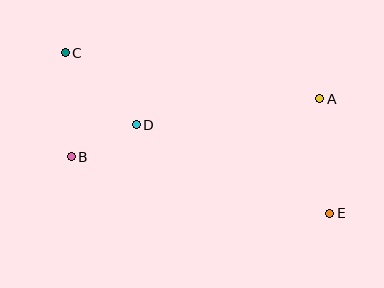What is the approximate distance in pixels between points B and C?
The distance between B and C is approximately 104 pixels.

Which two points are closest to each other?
Points B and D are closest to each other.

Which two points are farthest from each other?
Points C and E are farthest from each other.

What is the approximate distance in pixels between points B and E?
The distance between B and E is approximately 264 pixels.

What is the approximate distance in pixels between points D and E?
The distance between D and E is approximately 213 pixels.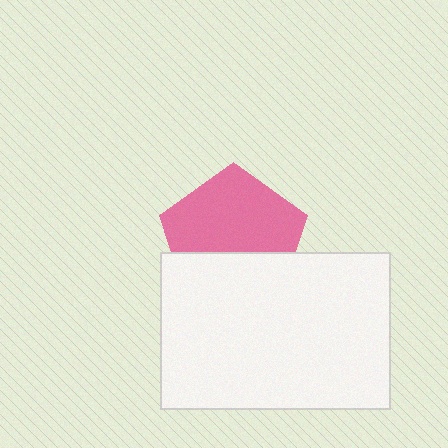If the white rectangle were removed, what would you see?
You would see the complete pink pentagon.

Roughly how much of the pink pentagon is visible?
About half of it is visible (roughly 61%).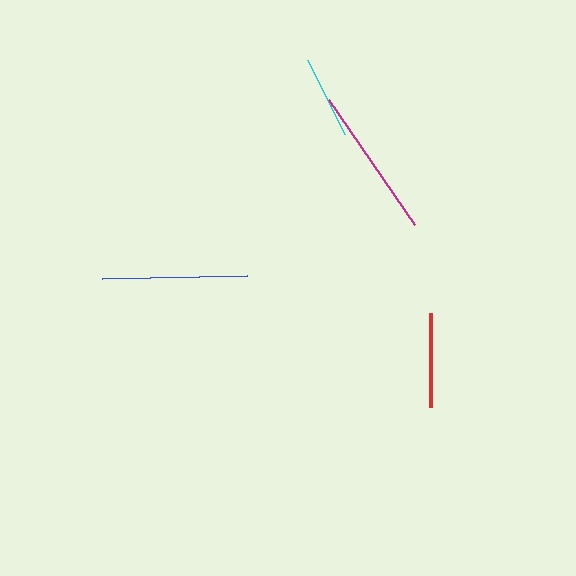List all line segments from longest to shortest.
From longest to shortest: magenta, blue, red, cyan.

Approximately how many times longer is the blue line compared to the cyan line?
The blue line is approximately 1.7 times the length of the cyan line.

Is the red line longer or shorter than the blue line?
The blue line is longer than the red line.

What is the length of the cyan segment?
The cyan segment is approximately 83 pixels long.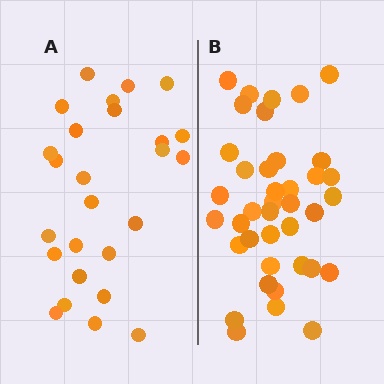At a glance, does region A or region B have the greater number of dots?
Region B (the right region) has more dots.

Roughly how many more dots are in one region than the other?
Region B has approximately 15 more dots than region A.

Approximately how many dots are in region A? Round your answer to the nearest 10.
About 30 dots. (The exact count is 26, which rounds to 30.)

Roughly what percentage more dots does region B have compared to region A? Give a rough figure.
About 50% more.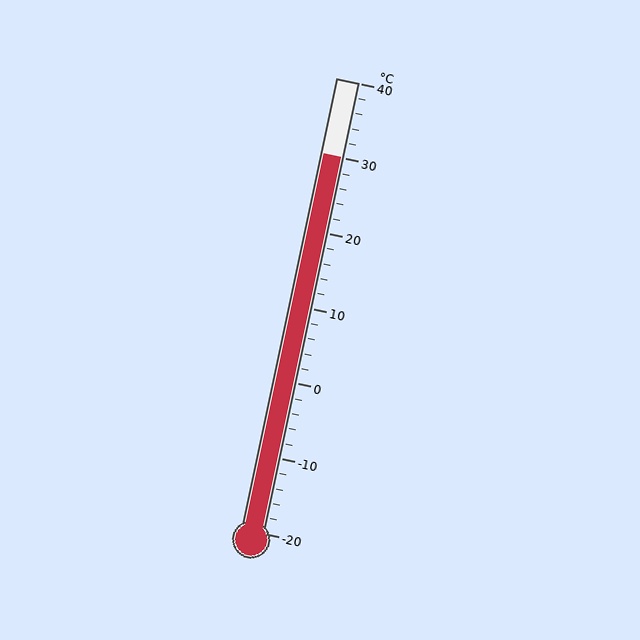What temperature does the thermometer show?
The thermometer shows approximately 30°C.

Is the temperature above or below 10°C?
The temperature is above 10°C.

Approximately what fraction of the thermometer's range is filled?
The thermometer is filled to approximately 85% of its range.